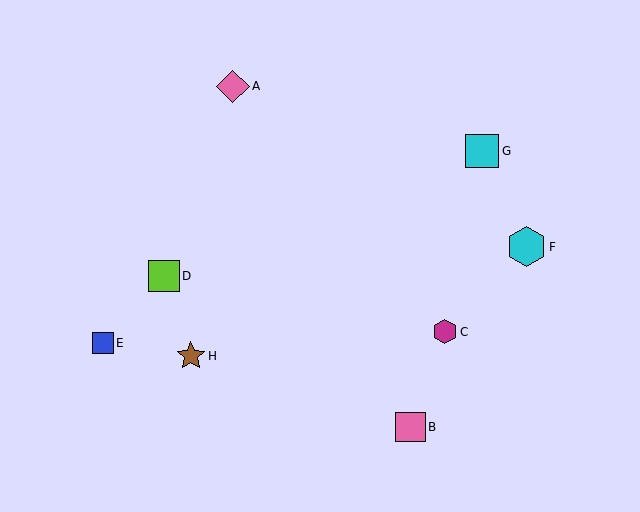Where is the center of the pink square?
The center of the pink square is at (410, 427).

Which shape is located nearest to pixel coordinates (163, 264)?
The lime square (labeled D) at (164, 276) is nearest to that location.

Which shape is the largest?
The cyan hexagon (labeled F) is the largest.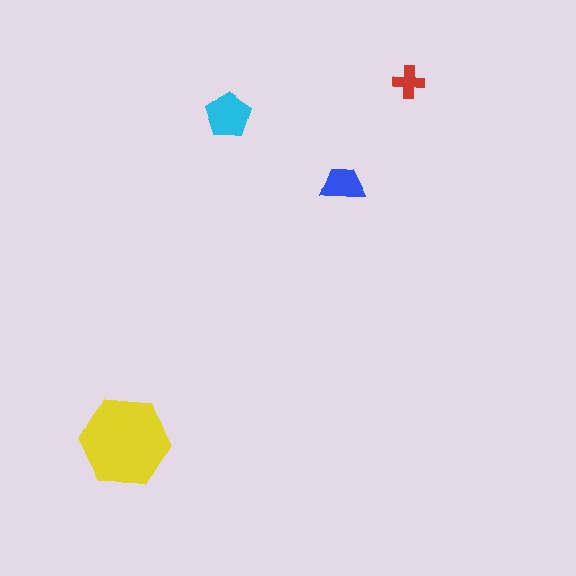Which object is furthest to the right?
The red cross is rightmost.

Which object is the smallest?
The red cross.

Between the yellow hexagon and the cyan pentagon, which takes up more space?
The yellow hexagon.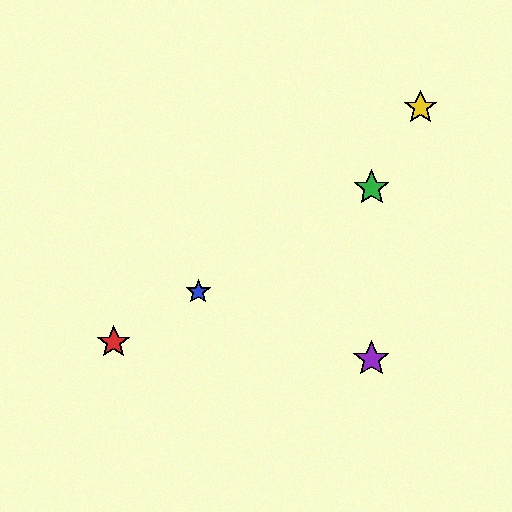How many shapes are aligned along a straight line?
3 shapes (the red star, the blue star, the green star) are aligned along a straight line.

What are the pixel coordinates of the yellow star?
The yellow star is at (420, 107).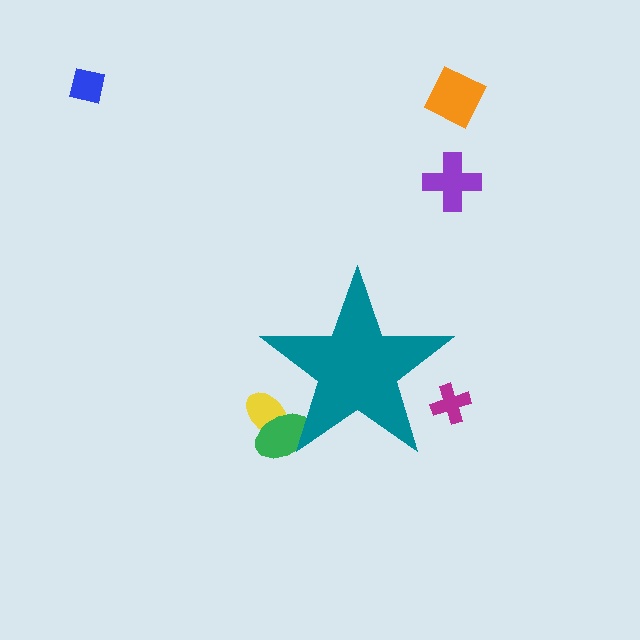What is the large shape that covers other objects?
A teal star.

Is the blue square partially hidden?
No, the blue square is fully visible.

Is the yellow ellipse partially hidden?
Yes, the yellow ellipse is partially hidden behind the teal star.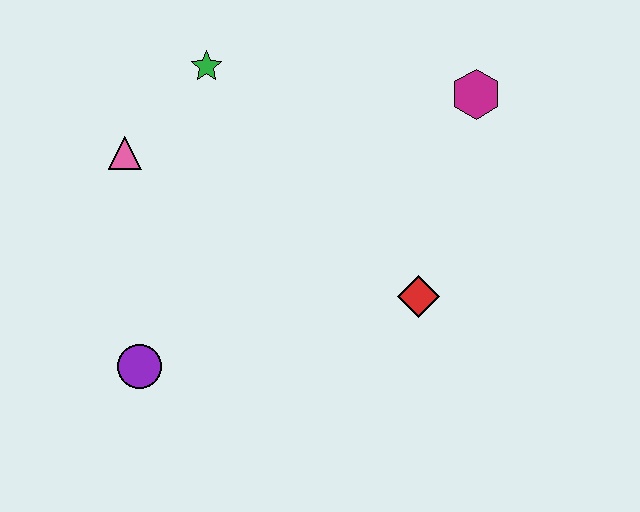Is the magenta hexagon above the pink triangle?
Yes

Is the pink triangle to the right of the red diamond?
No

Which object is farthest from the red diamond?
The pink triangle is farthest from the red diamond.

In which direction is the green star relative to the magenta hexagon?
The green star is to the left of the magenta hexagon.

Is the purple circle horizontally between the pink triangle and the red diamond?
Yes